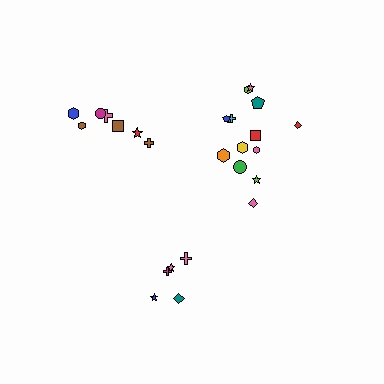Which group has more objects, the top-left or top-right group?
The top-right group.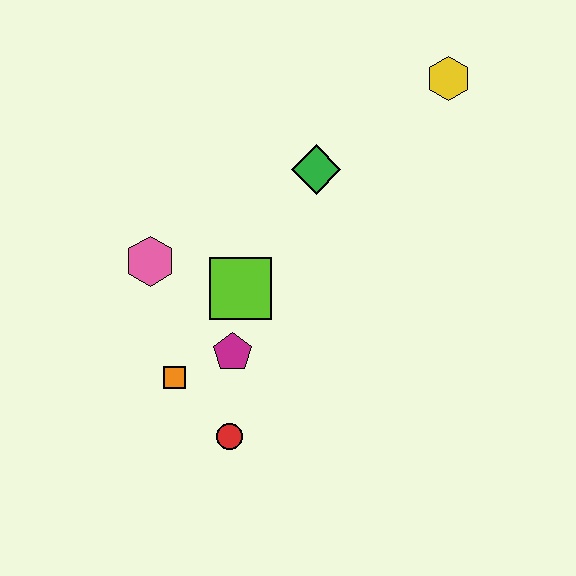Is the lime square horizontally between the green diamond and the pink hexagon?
Yes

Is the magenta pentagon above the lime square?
No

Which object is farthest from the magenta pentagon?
The yellow hexagon is farthest from the magenta pentagon.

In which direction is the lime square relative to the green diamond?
The lime square is below the green diamond.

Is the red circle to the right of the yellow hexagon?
No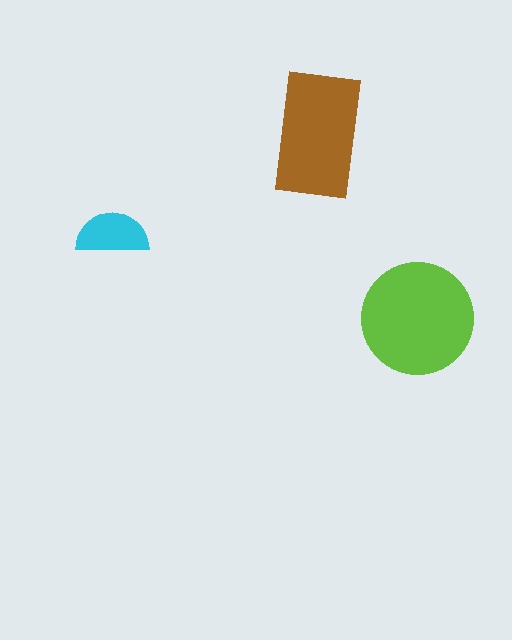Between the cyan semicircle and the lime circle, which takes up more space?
The lime circle.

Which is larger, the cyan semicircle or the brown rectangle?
The brown rectangle.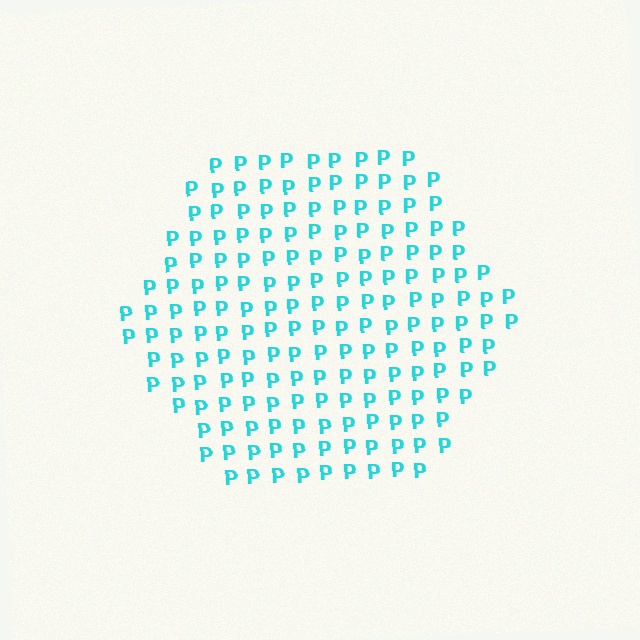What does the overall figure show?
The overall figure shows a hexagon.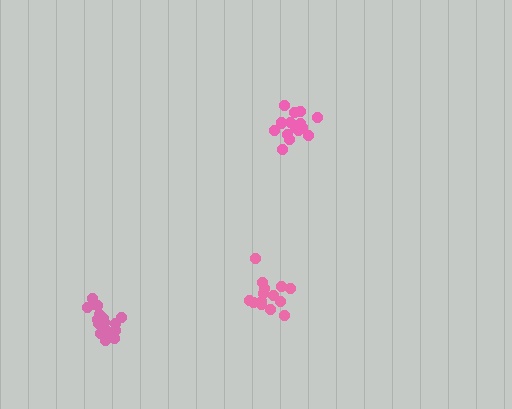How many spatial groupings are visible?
There are 3 spatial groupings.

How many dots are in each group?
Group 1: 15 dots, Group 2: 18 dots, Group 3: 17 dots (50 total).